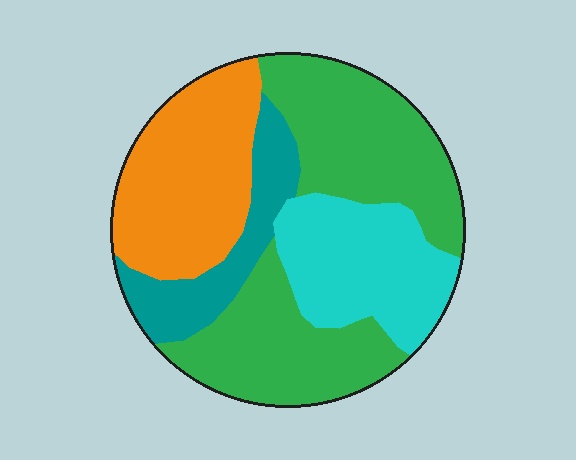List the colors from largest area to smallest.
From largest to smallest: green, orange, cyan, teal.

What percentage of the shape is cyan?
Cyan covers 20% of the shape.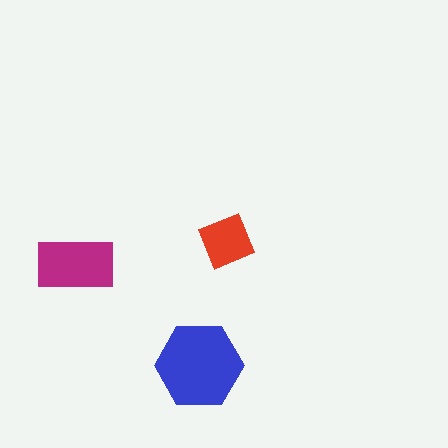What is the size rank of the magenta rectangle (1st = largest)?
2nd.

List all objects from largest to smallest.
The blue hexagon, the magenta rectangle, the red diamond.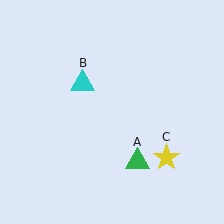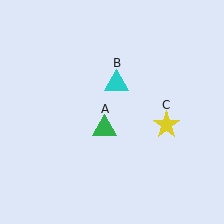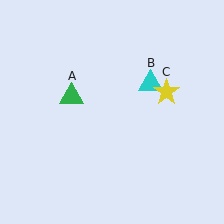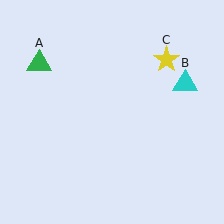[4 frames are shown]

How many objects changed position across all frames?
3 objects changed position: green triangle (object A), cyan triangle (object B), yellow star (object C).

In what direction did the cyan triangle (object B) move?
The cyan triangle (object B) moved right.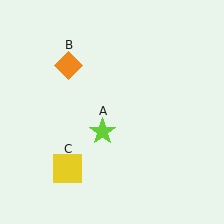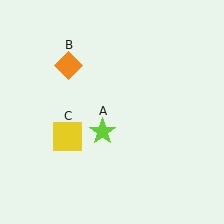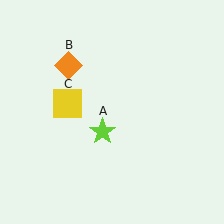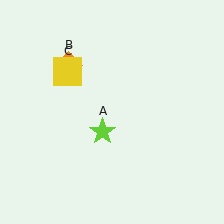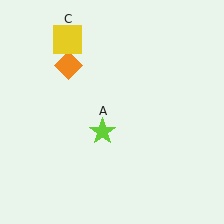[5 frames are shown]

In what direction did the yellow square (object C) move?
The yellow square (object C) moved up.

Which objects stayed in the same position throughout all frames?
Lime star (object A) and orange diamond (object B) remained stationary.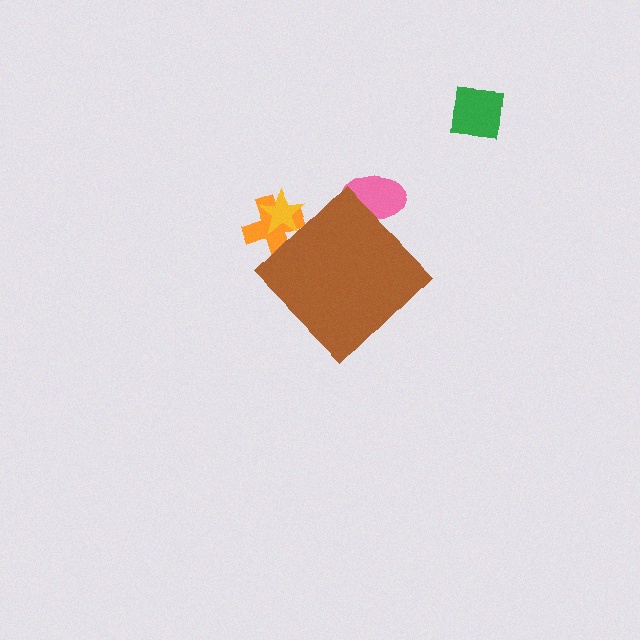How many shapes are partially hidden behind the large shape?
3 shapes are partially hidden.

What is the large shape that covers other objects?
A brown diamond.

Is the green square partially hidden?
No, the green square is fully visible.